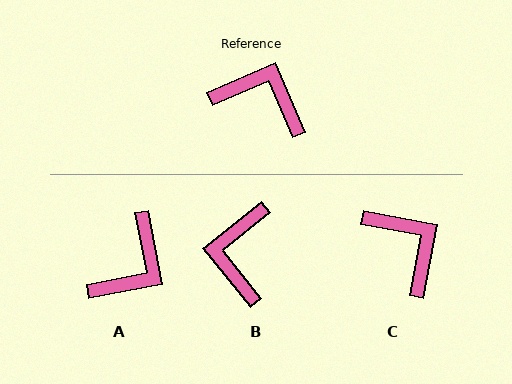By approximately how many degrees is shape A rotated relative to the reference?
Approximately 102 degrees clockwise.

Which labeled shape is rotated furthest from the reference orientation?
B, about 106 degrees away.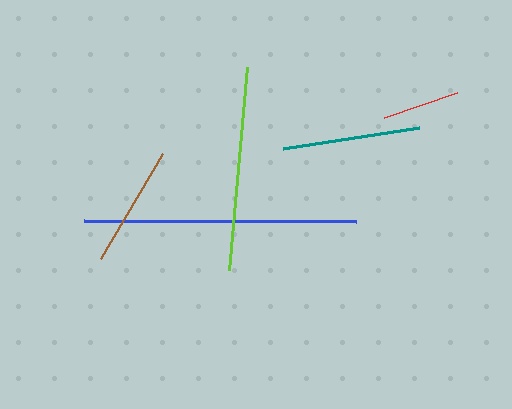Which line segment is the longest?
The blue line is the longest at approximately 273 pixels.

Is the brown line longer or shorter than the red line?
The brown line is longer than the red line.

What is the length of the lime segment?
The lime segment is approximately 203 pixels long.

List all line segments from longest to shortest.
From longest to shortest: blue, lime, teal, brown, red.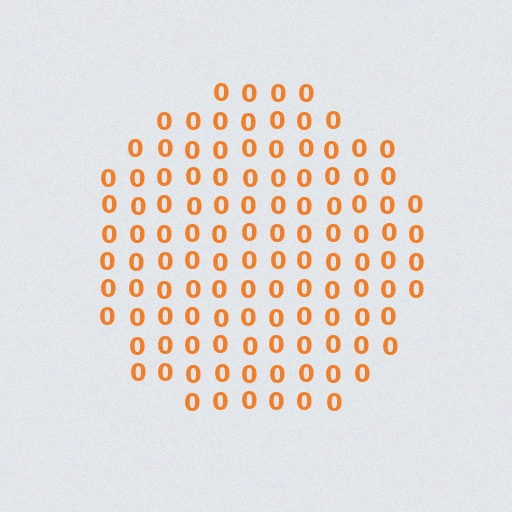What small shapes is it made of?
It is made of small digit 0's.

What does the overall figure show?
The overall figure shows a circle.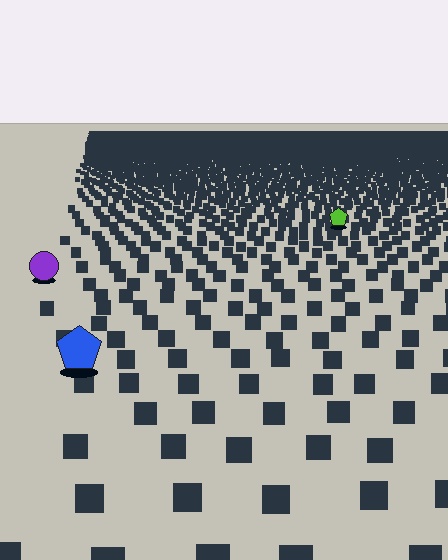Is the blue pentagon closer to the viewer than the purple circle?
Yes. The blue pentagon is closer — you can tell from the texture gradient: the ground texture is coarser near it.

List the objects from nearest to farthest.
From nearest to farthest: the blue pentagon, the purple circle, the lime pentagon.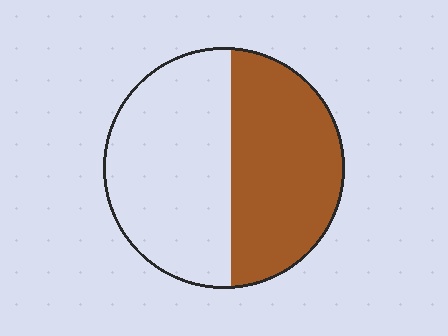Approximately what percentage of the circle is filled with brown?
Approximately 45%.